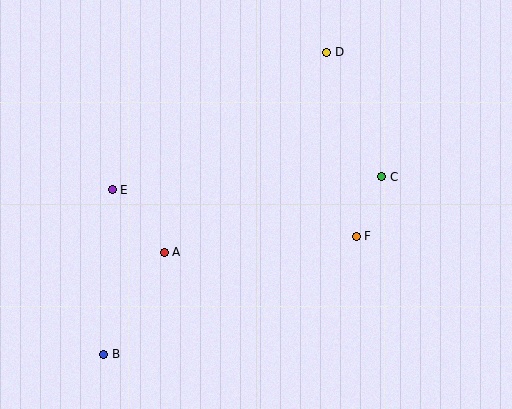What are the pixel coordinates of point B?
Point B is at (104, 354).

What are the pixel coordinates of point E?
Point E is at (112, 190).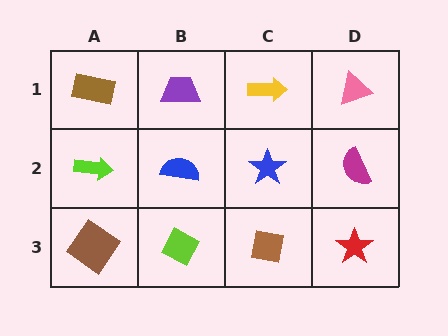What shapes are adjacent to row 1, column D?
A magenta semicircle (row 2, column D), a yellow arrow (row 1, column C).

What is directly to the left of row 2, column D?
A blue star.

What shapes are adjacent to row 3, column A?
A lime arrow (row 2, column A), a lime diamond (row 3, column B).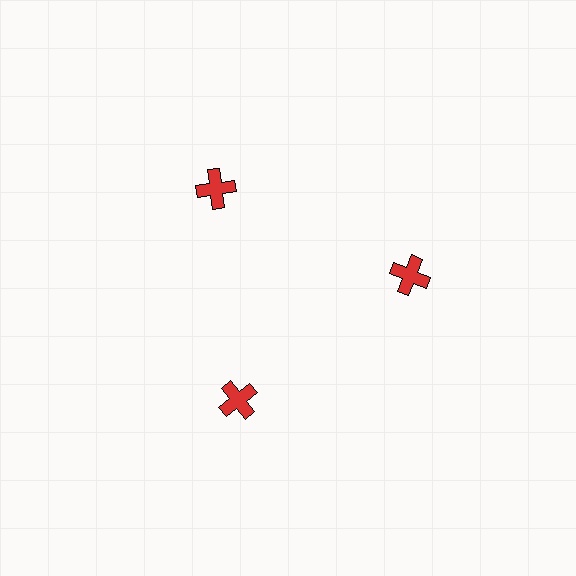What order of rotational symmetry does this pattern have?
This pattern has 3-fold rotational symmetry.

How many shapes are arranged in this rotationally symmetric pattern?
There are 3 shapes, arranged in 3 groups of 1.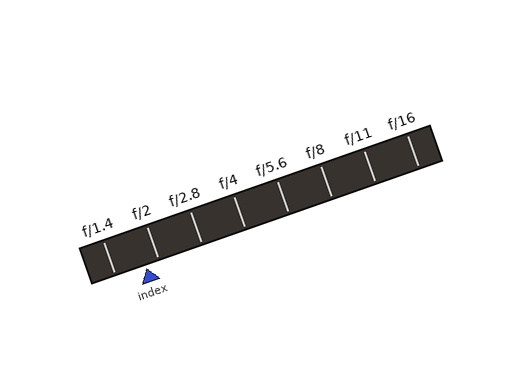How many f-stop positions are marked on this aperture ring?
There are 8 f-stop positions marked.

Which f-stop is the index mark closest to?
The index mark is closest to f/2.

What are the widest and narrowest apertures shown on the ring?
The widest aperture shown is f/1.4 and the narrowest is f/16.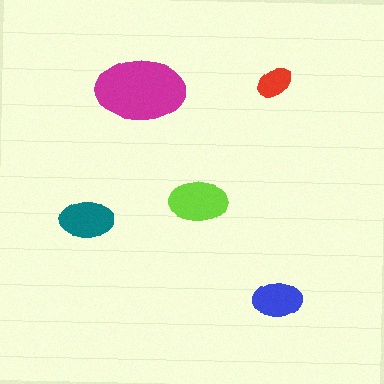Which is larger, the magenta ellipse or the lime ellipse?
The magenta one.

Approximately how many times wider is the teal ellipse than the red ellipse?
About 1.5 times wider.